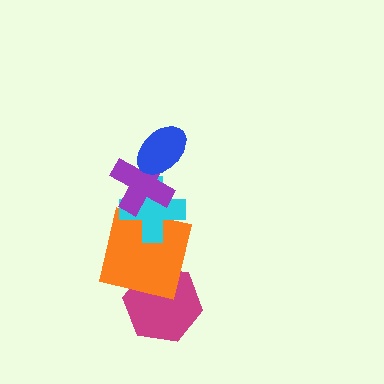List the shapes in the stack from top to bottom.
From top to bottom: the blue ellipse, the purple cross, the cyan cross, the orange square, the magenta hexagon.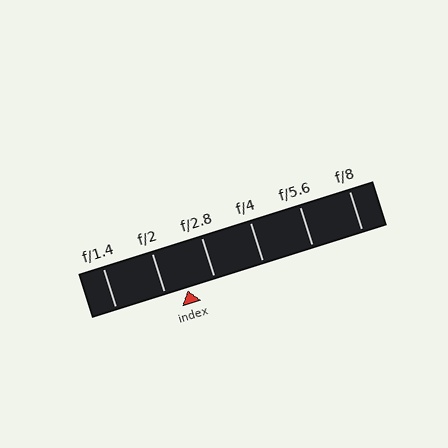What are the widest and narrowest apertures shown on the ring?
The widest aperture shown is f/1.4 and the narrowest is f/8.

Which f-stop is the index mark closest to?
The index mark is closest to f/2.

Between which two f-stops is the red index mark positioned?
The index mark is between f/2 and f/2.8.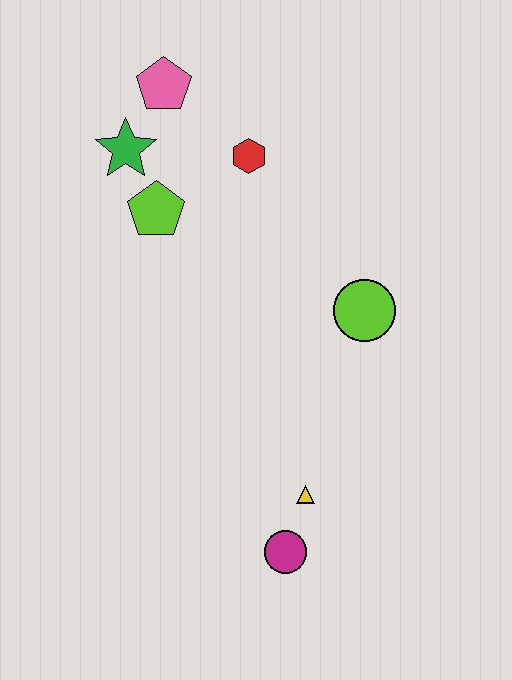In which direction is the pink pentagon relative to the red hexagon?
The pink pentagon is to the left of the red hexagon.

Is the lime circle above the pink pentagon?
No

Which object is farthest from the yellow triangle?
The pink pentagon is farthest from the yellow triangle.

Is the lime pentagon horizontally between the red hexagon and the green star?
Yes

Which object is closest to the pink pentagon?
The green star is closest to the pink pentagon.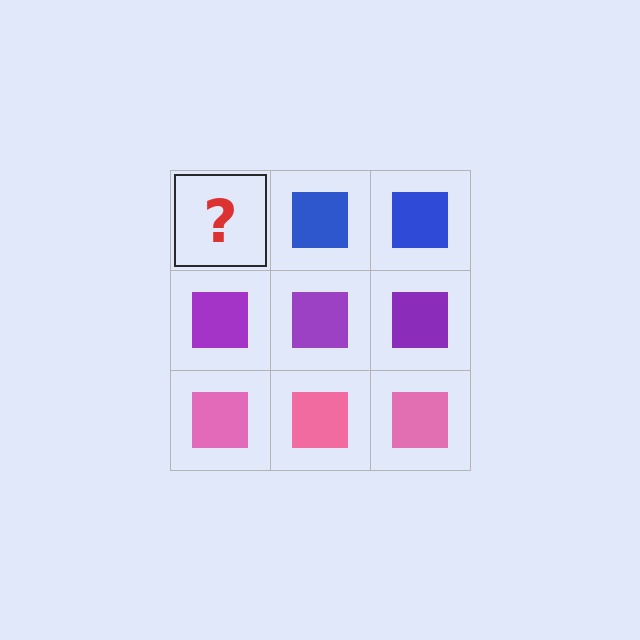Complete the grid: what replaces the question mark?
The question mark should be replaced with a blue square.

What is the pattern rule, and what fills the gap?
The rule is that each row has a consistent color. The gap should be filled with a blue square.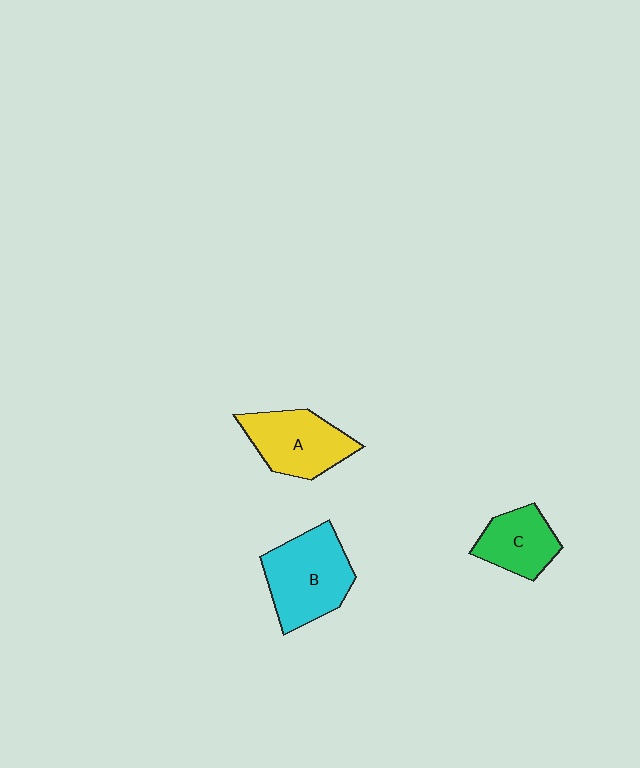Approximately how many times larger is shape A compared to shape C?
Approximately 1.3 times.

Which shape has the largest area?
Shape B (cyan).